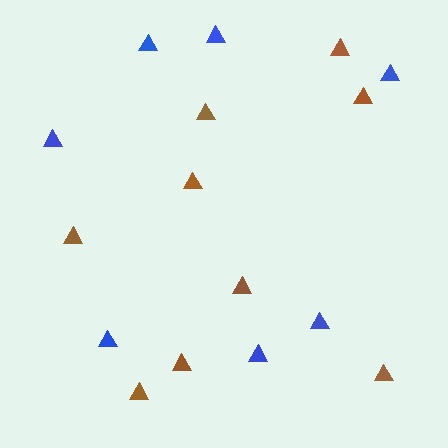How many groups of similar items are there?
There are 2 groups: one group of brown triangles (9) and one group of blue triangles (7).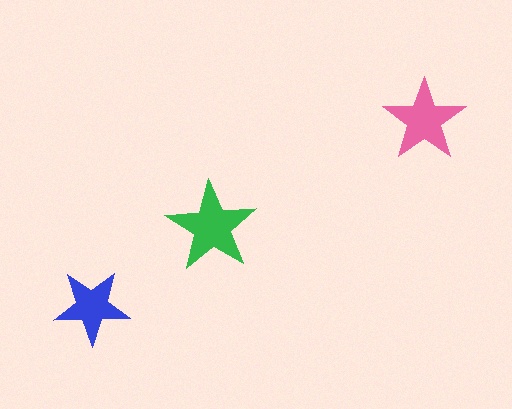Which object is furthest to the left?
The blue star is leftmost.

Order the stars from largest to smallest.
the green one, the pink one, the blue one.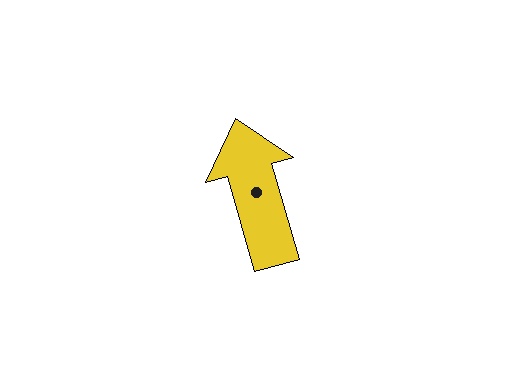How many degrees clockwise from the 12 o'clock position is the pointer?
Approximately 344 degrees.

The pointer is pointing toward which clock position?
Roughly 11 o'clock.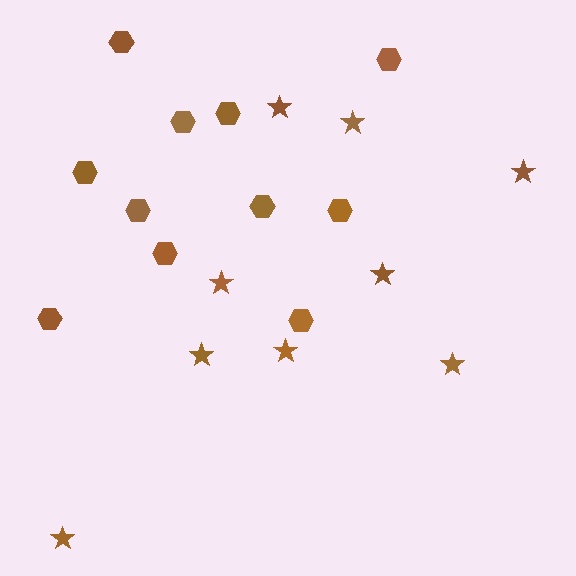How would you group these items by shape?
There are 2 groups: one group of stars (9) and one group of hexagons (11).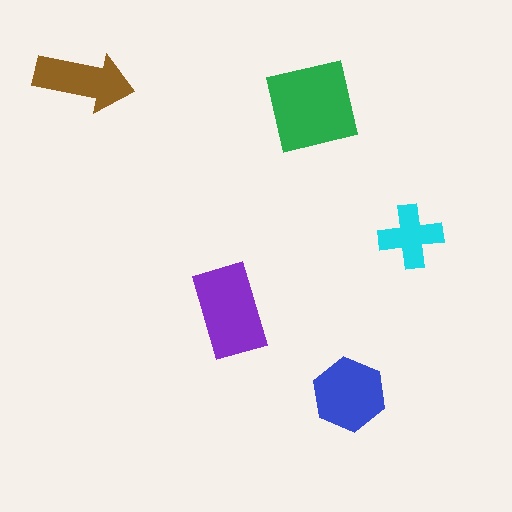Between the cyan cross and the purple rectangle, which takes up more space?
The purple rectangle.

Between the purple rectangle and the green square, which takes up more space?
The green square.